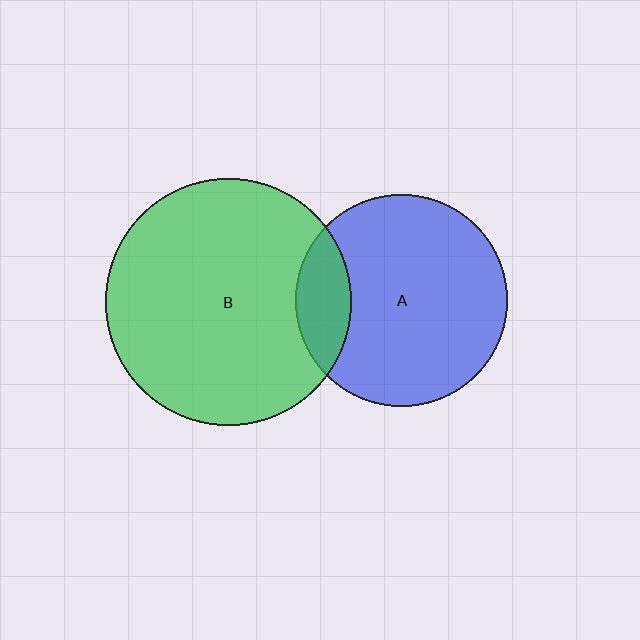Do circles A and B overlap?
Yes.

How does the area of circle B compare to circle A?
Approximately 1.4 times.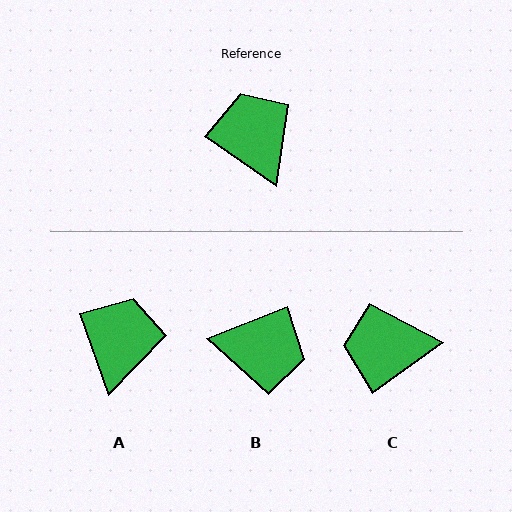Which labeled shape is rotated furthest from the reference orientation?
B, about 123 degrees away.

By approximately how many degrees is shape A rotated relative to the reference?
Approximately 35 degrees clockwise.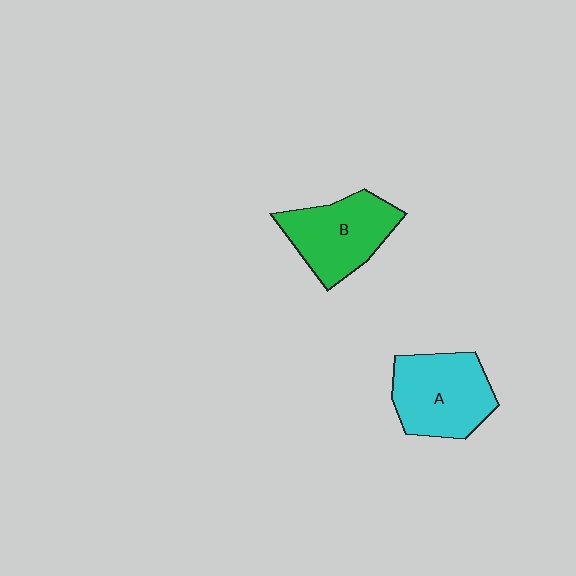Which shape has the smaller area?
Shape B (green).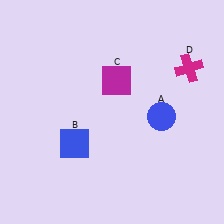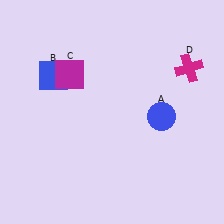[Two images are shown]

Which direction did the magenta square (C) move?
The magenta square (C) moved left.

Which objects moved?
The objects that moved are: the blue square (B), the magenta square (C).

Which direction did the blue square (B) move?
The blue square (B) moved up.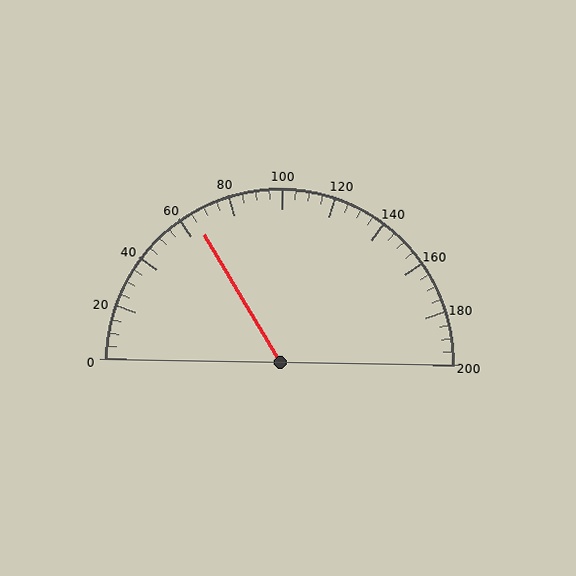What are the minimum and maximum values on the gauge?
The gauge ranges from 0 to 200.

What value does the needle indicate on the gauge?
The needle indicates approximately 65.